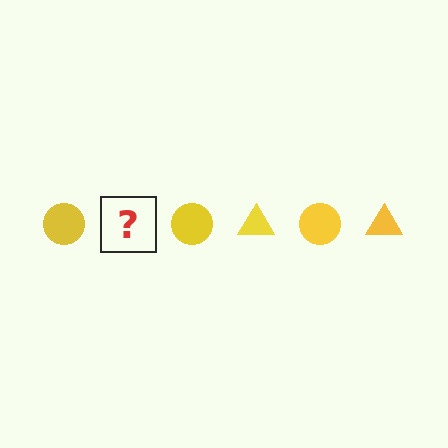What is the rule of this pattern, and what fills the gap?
The rule is that the pattern cycles through circle, triangle shapes in yellow. The gap should be filled with a yellow triangle.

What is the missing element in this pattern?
The missing element is a yellow triangle.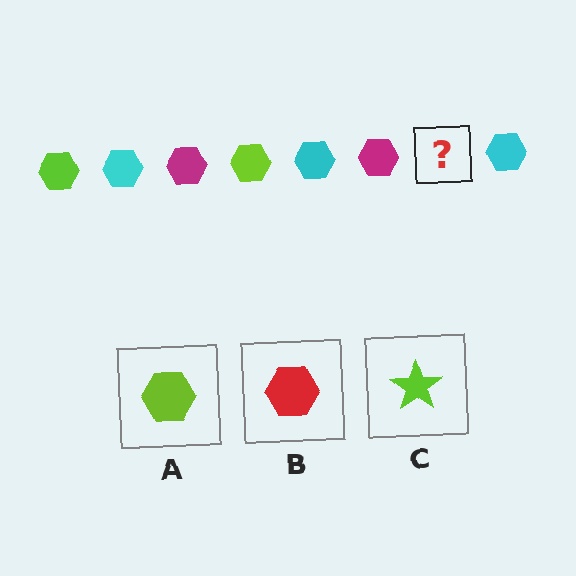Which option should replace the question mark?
Option A.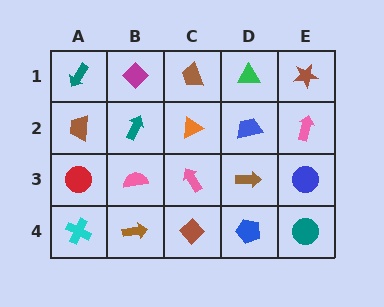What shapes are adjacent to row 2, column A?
A teal arrow (row 1, column A), a red circle (row 3, column A), a teal arrow (row 2, column B).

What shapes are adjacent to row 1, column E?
A pink arrow (row 2, column E), a green triangle (row 1, column D).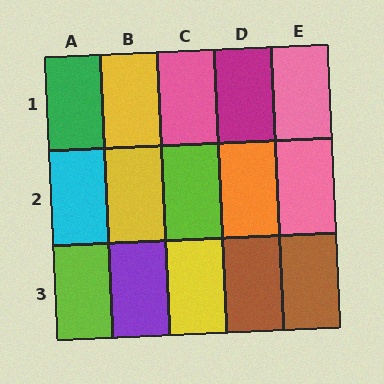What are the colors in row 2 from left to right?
Cyan, yellow, lime, orange, pink.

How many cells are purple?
1 cell is purple.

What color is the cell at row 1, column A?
Green.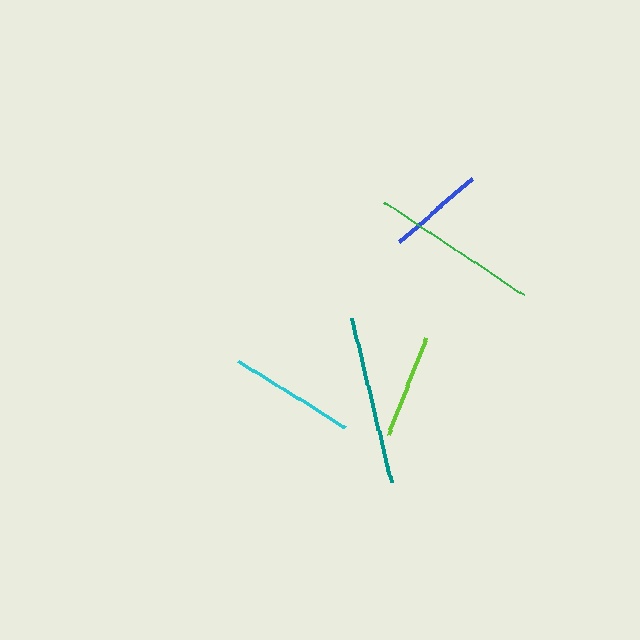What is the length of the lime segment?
The lime segment is approximately 104 pixels long.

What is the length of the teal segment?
The teal segment is approximately 169 pixels long.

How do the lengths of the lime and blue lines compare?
The lime and blue lines are approximately the same length.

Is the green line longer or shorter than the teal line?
The teal line is longer than the green line.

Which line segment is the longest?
The teal line is the longest at approximately 169 pixels.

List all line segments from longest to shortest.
From longest to shortest: teal, green, cyan, lime, blue.